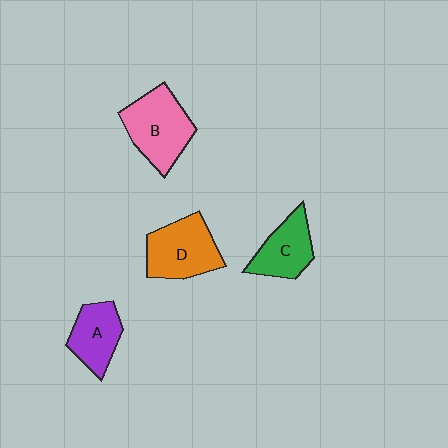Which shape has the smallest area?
Shape A (purple).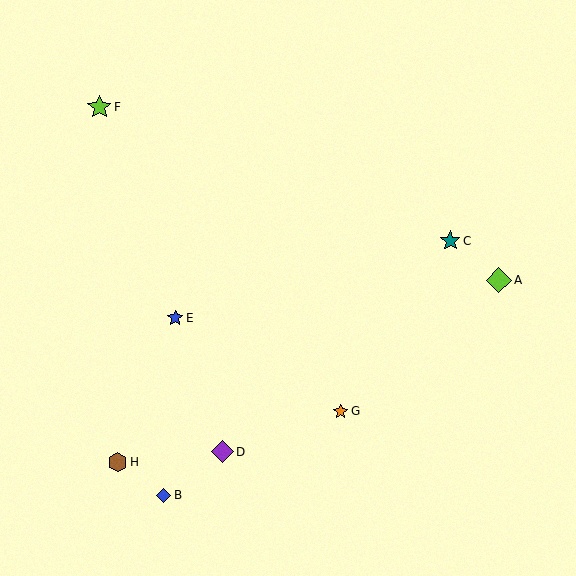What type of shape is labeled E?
Shape E is a blue star.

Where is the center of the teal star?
The center of the teal star is at (450, 241).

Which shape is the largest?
The lime diamond (labeled A) is the largest.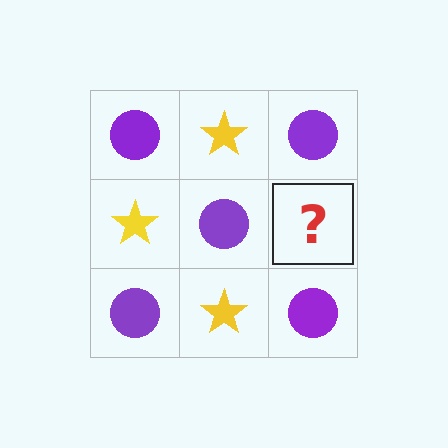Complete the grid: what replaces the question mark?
The question mark should be replaced with a yellow star.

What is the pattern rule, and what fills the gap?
The rule is that it alternates purple circle and yellow star in a checkerboard pattern. The gap should be filled with a yellow star.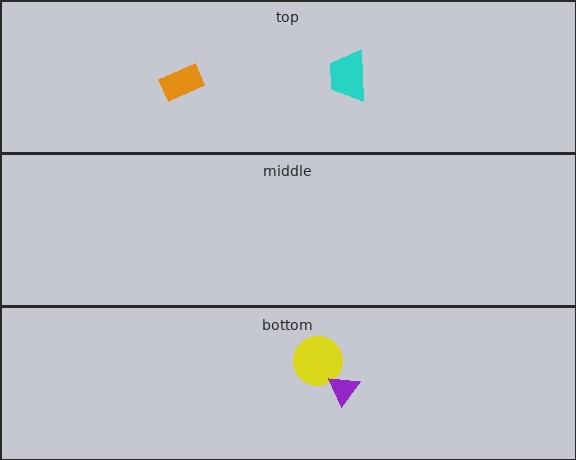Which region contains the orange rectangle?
The top region.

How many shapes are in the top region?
2.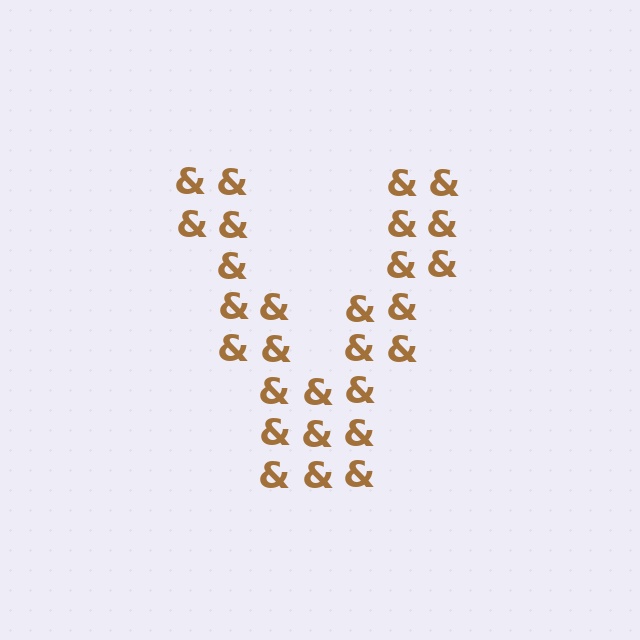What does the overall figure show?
The overall figure shows the letter V.